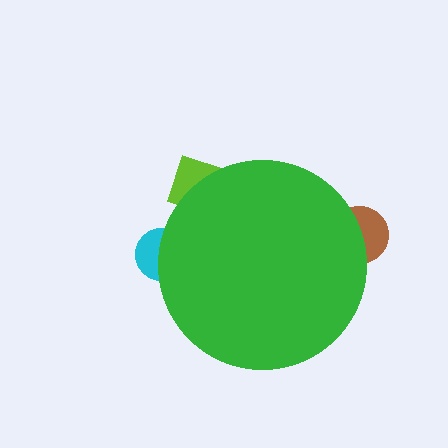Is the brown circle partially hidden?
Yes, the brown circle is partially hidden behind the green circle.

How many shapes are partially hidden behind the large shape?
3 shapes are partially hidden.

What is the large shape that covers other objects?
A green circle.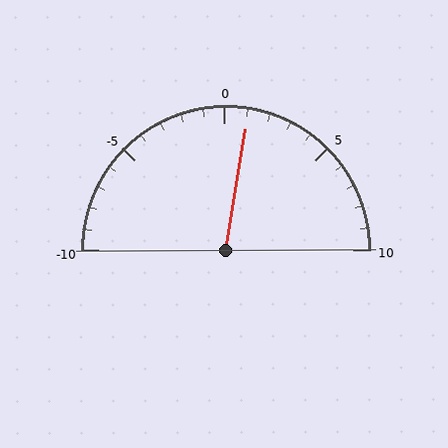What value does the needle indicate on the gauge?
The needle indicates approximately 1.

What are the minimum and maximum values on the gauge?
The gauge ranges from -10 to 10.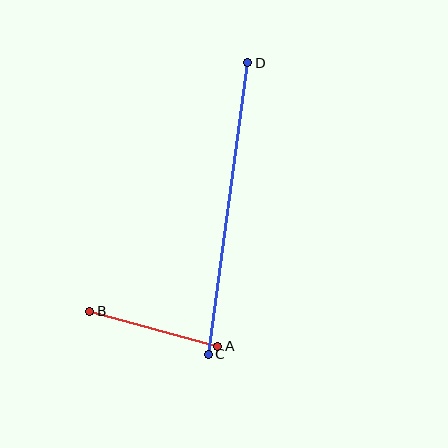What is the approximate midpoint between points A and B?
The midpoint is at approximately (154, 329) pixels.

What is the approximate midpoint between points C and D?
The midpoint is at approximately (228, 209) pixels.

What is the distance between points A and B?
The distance is approximately 133 pixels.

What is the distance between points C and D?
The distance is approximately 294 pixels.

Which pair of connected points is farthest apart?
Points C and D are farthest apart.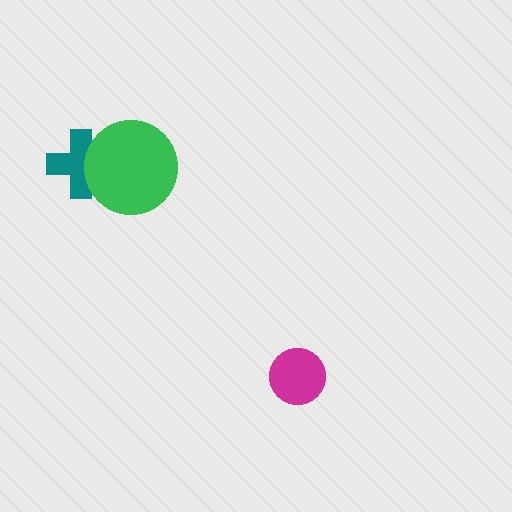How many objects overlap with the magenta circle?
0 objects overlap with the magenta circle.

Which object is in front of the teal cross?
The green circle is in front of the teal cross.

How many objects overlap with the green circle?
1 object overlaps with the green circle.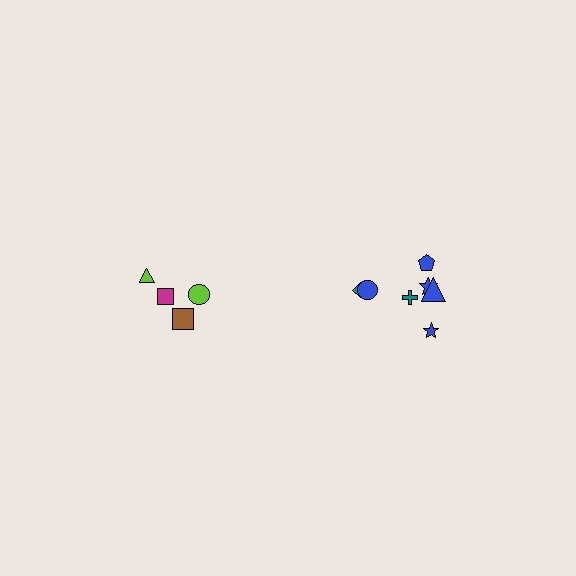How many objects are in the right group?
There are 7 objects.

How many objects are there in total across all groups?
There are 11 objects.